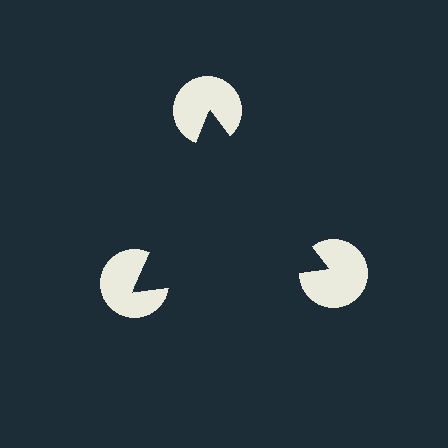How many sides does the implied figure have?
3 sides.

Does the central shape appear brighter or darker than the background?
It typically appears slightly darker than the background, even though no actual brightness change is drawn.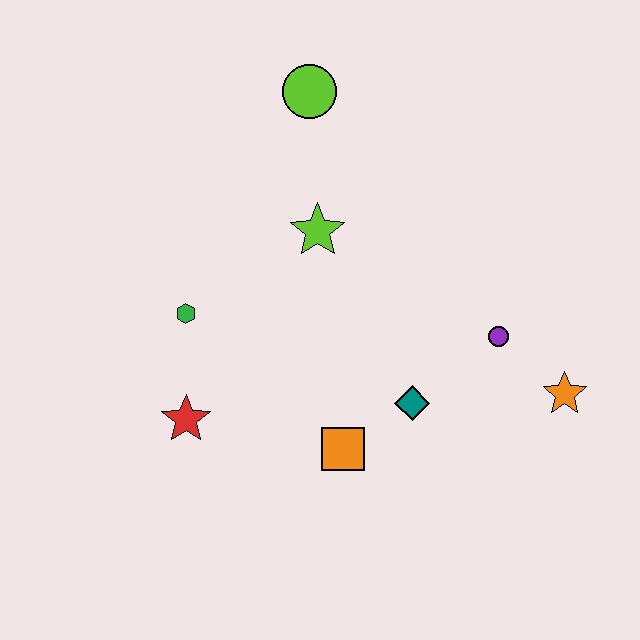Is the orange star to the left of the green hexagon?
No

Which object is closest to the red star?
The green hexagon is closest to the red star.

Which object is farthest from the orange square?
The lime circle is farthest from the orange square.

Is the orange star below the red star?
No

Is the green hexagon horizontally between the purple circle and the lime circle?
No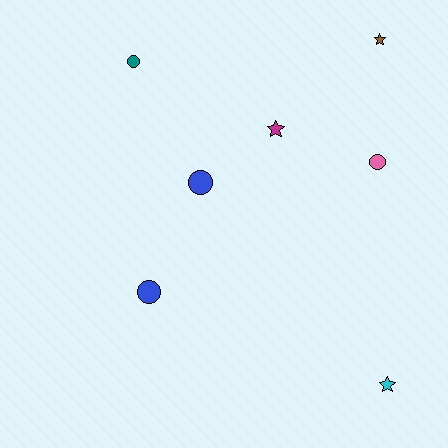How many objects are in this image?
There are 7 objects.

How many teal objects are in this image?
There is 1 teal object.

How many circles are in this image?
There are 4 circles.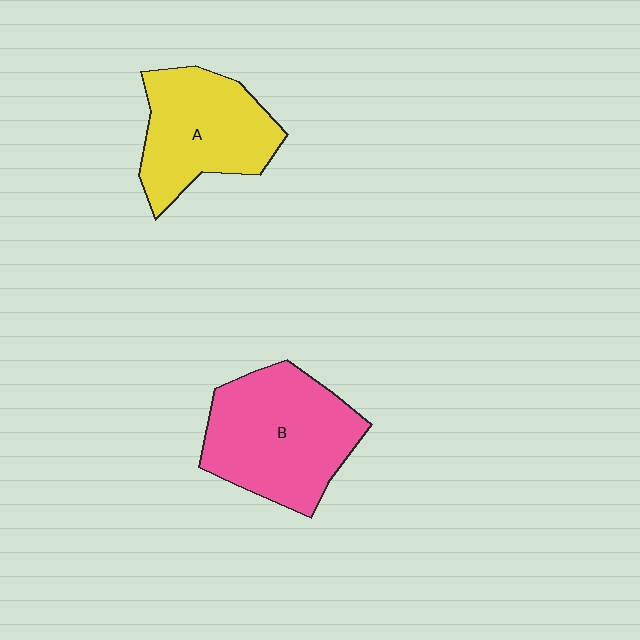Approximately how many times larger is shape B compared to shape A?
Approximately 1.2 times.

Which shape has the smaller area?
Shape A (yellow).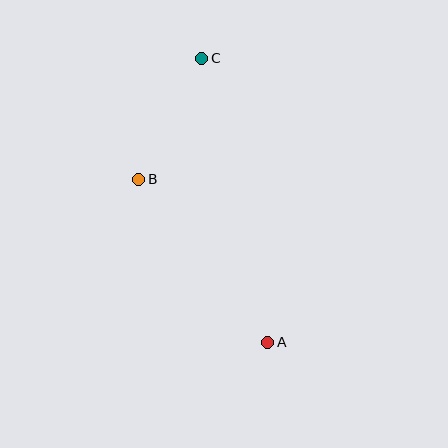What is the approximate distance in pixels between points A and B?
The distance between A and B is approximately 208 pixels.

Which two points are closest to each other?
Points B and C are closest to each other.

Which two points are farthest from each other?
Points A and C are farthest from each other.